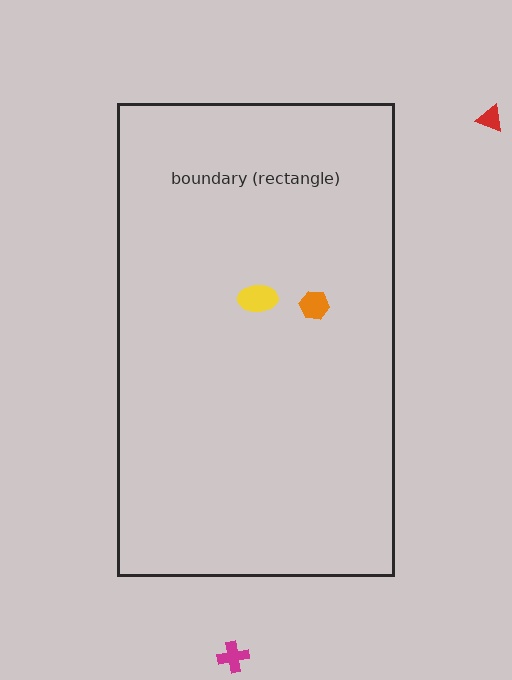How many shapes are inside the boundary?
2 inside, 2 outside.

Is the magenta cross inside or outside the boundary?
Outside.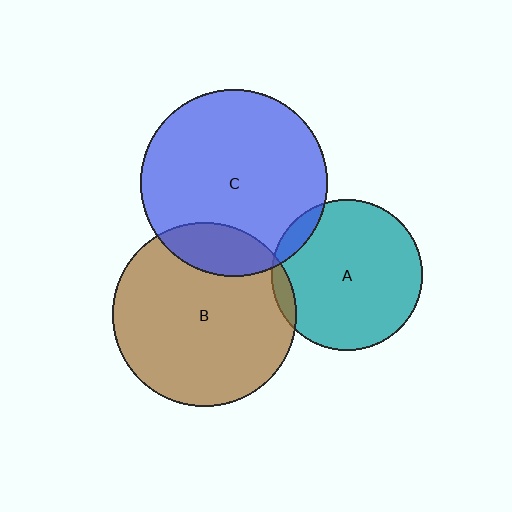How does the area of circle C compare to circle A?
Approximately 1.5 times.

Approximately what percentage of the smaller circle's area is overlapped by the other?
Approximately 5%.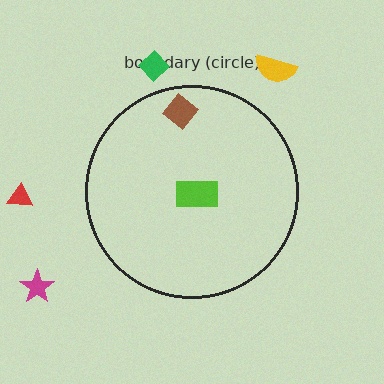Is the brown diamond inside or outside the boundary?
Inside.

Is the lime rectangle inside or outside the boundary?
Inside.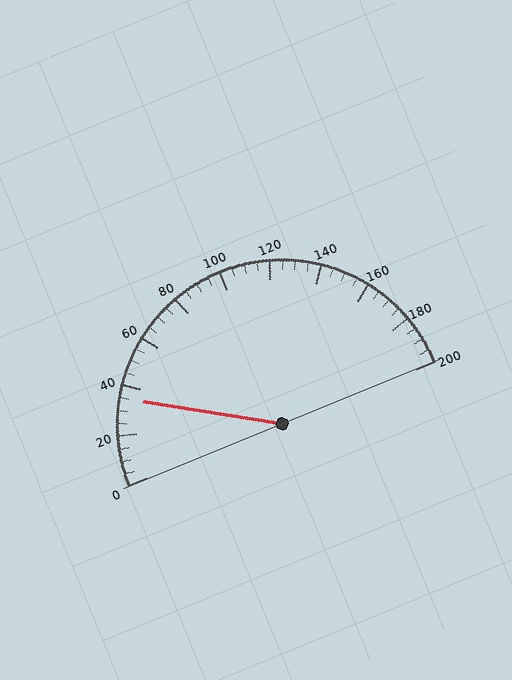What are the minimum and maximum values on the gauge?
The gauge ranges from 0 to 200.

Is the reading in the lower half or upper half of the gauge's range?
The reading is in the lower half of the range (0 to 200).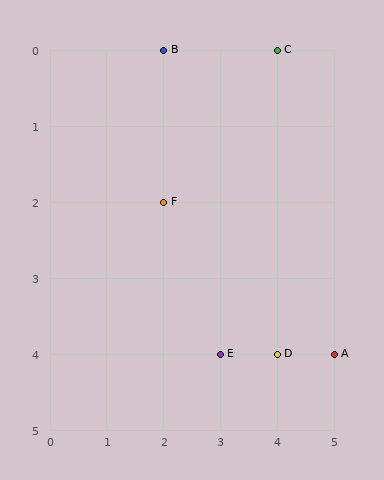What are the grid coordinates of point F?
Point F is at grid coordinates (2, 2).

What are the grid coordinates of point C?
Point C is at grid coordinates (4, 0).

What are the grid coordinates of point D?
Point D is at grid coordinates (4, 4).